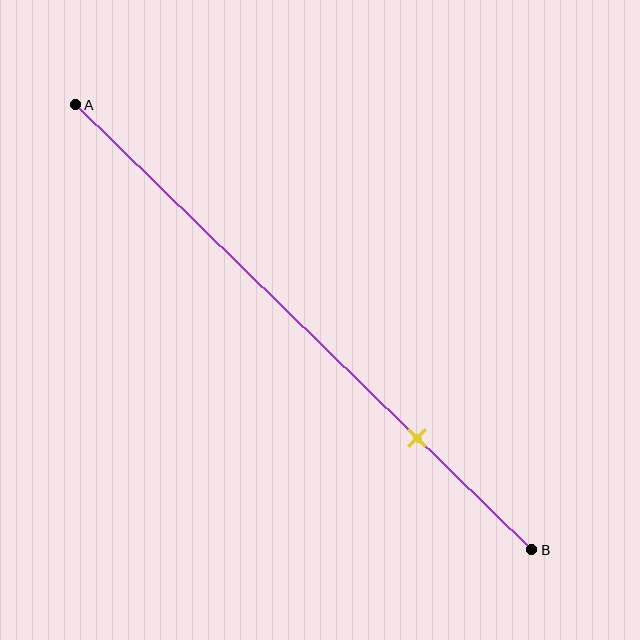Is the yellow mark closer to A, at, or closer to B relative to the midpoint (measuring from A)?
The yellow mark is closer to point B than the midpoint of segment AB.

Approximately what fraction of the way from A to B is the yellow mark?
The yellow mark is approximately 75% of the way from A to B.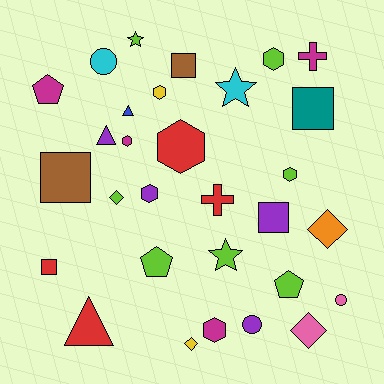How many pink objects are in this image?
There are 2 pink objects.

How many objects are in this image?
There are 30 objects.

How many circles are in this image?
There are 3 circles.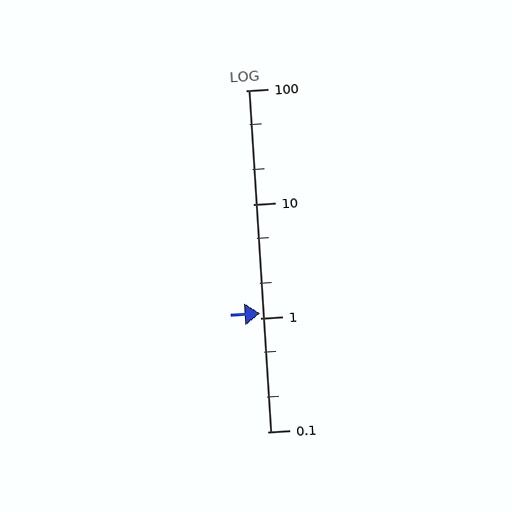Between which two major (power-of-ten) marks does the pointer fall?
The pointer is between 1 and 10.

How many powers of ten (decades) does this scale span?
The scale spans 3 decades, from 0.1 to 100.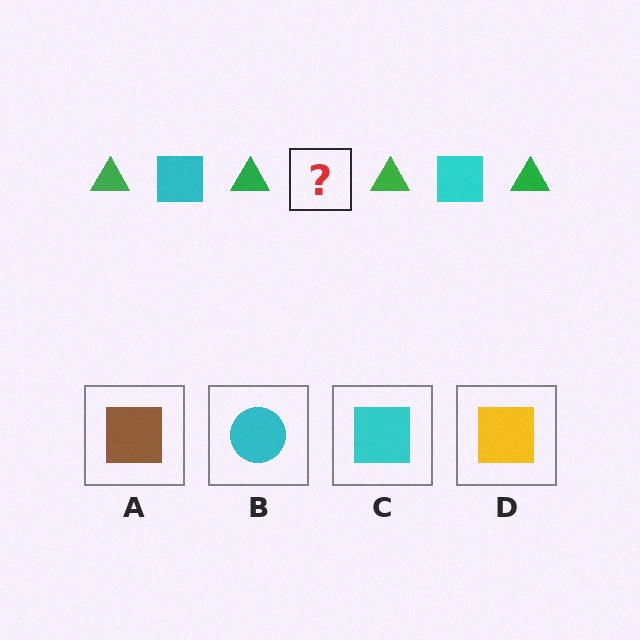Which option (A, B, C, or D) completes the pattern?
C.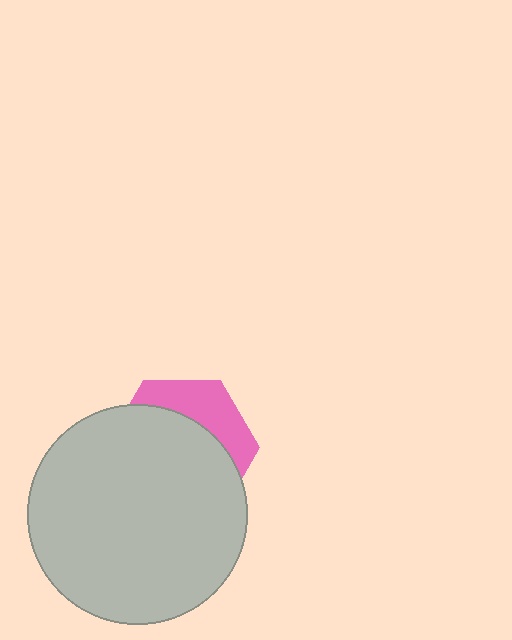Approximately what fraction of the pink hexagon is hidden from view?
Roughly 69% of the pink hexagon is hidden behind the light gray circle.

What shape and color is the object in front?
The object in front is a light gray circle.